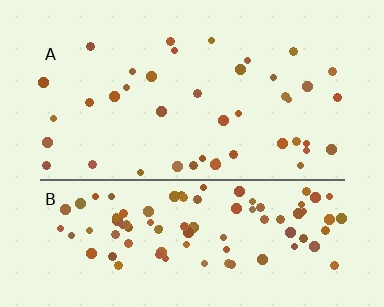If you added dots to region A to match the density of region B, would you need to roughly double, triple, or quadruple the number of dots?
Approximately triple.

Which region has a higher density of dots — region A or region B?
B (the bottom).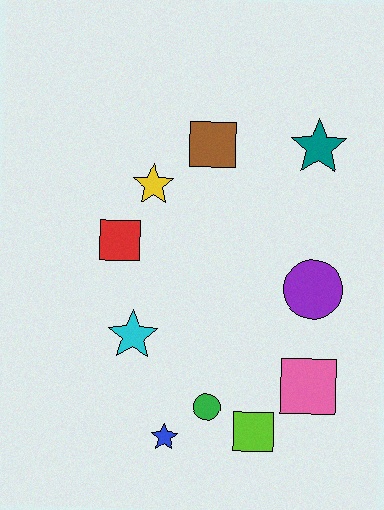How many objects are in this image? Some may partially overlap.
There are 10 objects.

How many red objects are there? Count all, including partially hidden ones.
There is 1 red object.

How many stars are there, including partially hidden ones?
There are 4 stars.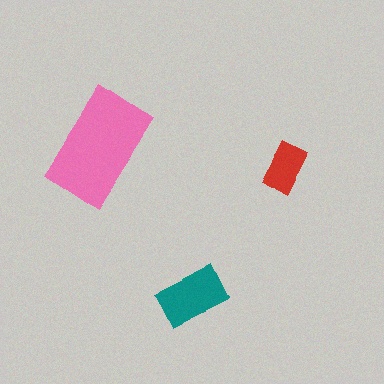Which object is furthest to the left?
The pink rectangle is leftmost.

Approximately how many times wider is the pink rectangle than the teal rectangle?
About 1.5 times wider.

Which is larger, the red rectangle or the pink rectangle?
The pink one.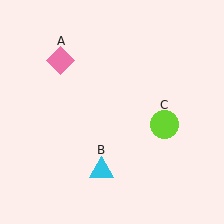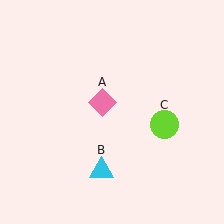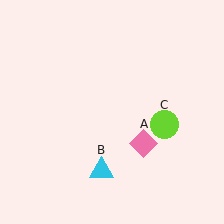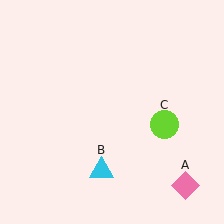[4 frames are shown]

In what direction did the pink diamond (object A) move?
The pink diamond (object A) moved down and to the right.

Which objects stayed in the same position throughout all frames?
Cyan triangle (object B) and lime circle (object C) remained stationary.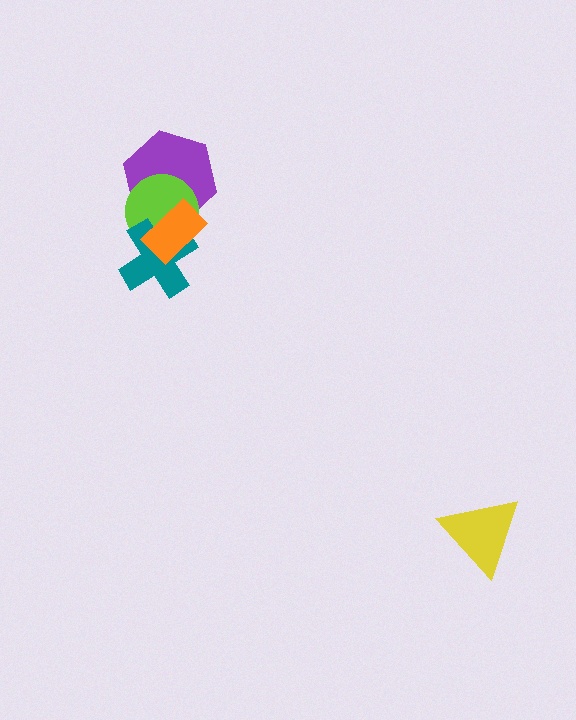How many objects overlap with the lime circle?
3 objects overlap with the lime circle.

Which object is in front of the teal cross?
The orange rectangle is in front of the teal cross.